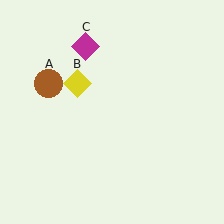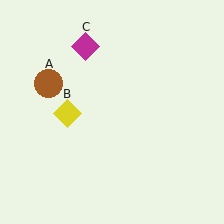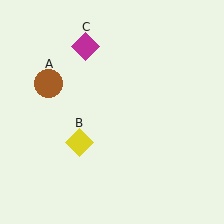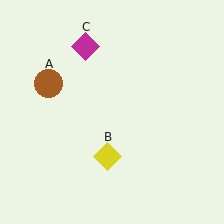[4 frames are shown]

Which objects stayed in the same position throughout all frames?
Brown circle (object A) and magenta diamond (object C) remained stationary.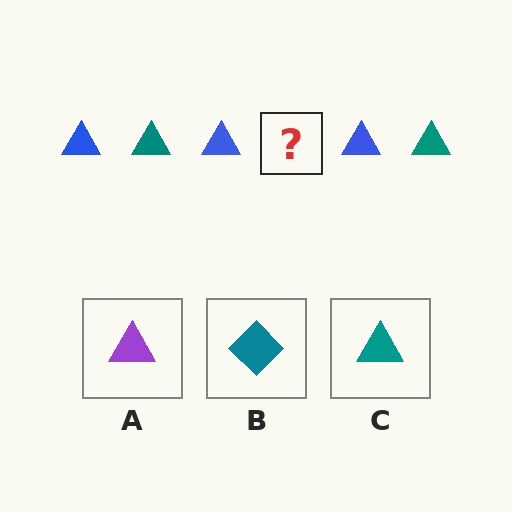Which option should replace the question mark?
Option C.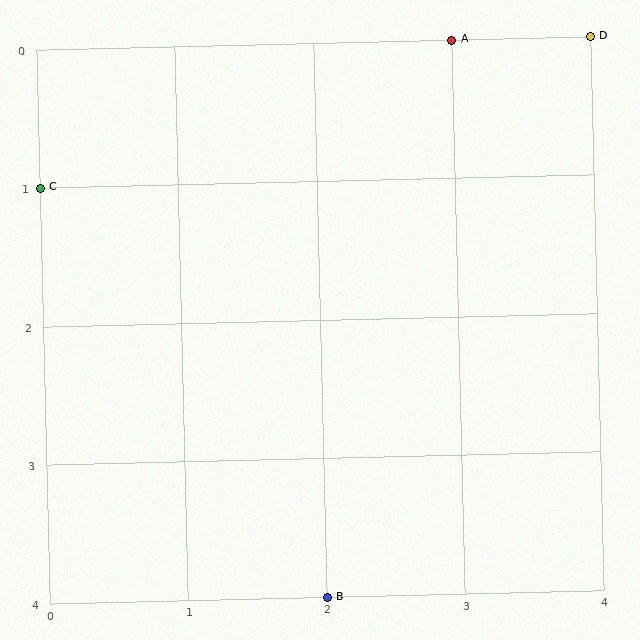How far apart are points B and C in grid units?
Points B and C are 2 columns and 3 rows apart (about 3.6 grid units diagonally).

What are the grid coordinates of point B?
Point B is at grid coordinates (2, 4).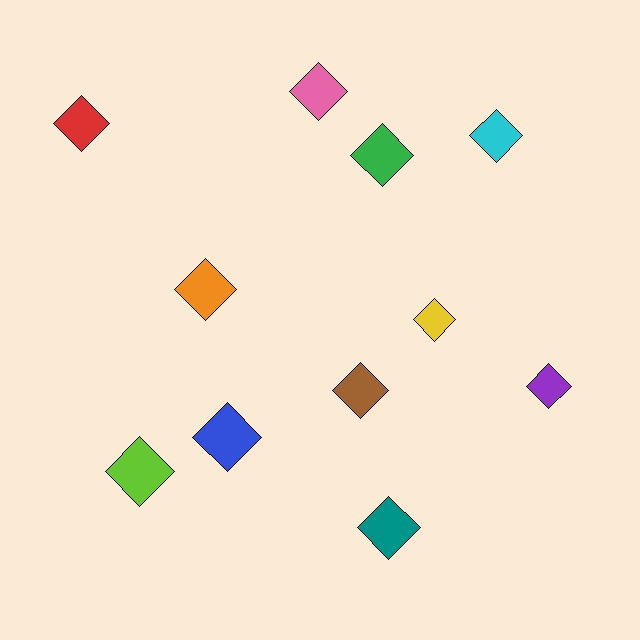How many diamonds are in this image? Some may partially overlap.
There are 11 diamonds.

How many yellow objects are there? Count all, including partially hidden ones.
There is 1 yellow object.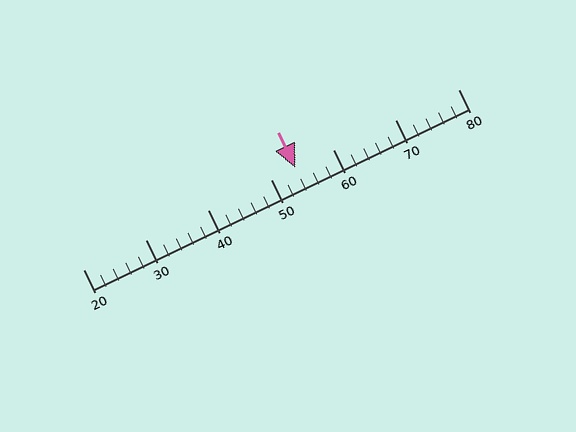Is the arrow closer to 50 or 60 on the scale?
The arrow is closer to 50.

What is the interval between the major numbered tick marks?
The major tick marks are spaced 10 units apart.